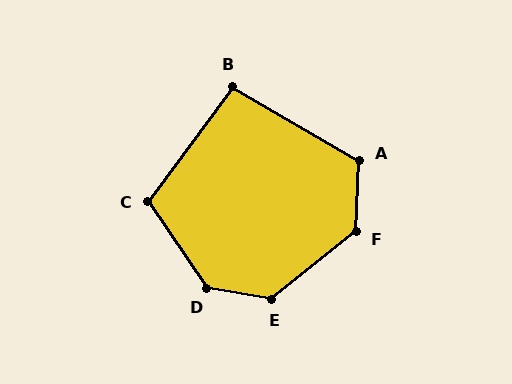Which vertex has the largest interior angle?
D, at approximately 133 degrees.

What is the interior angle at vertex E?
Approximately 132 degrees (obtuse).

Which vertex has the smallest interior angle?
B, at approximately 96 degrees.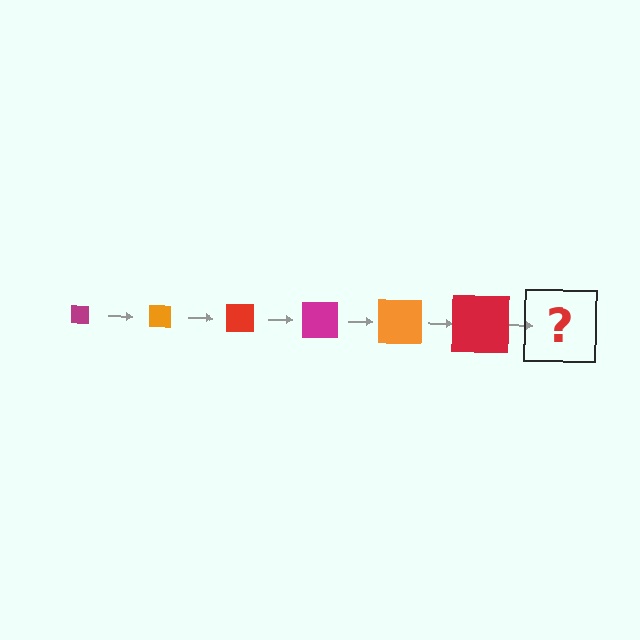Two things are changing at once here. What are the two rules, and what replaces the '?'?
The two rules are that the square grows larger each step and the color cycles through magenta, orange, and red. The '?' should be a magenta square, larger than the previous one.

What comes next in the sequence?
The next element should be a magenta square, larger than the previous one.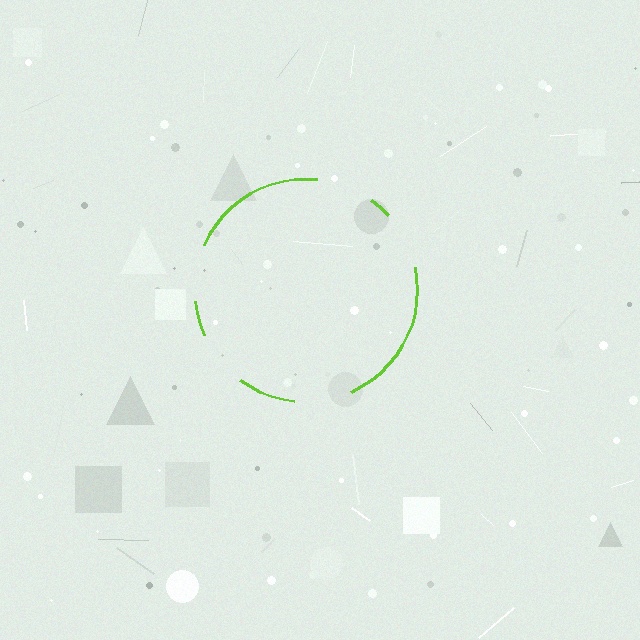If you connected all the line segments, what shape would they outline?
They would outline a circle.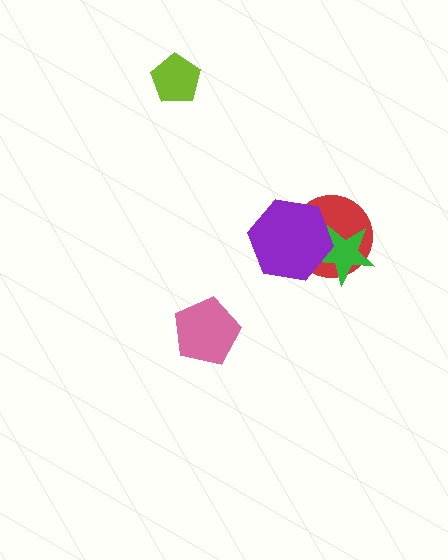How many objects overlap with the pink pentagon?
0 objects overlap with the pink pentagon.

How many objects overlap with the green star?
2 objects overlap with the green star.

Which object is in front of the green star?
The purple hexagon is in front of the green star.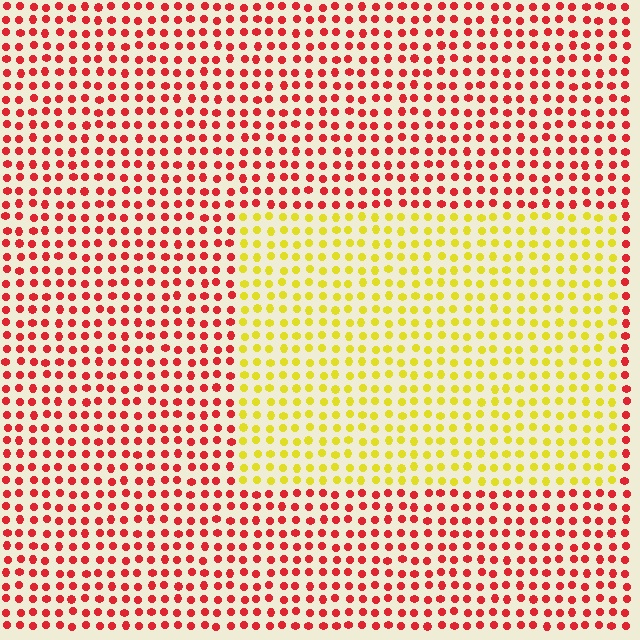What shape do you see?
I see a rectangle.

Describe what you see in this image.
The image is filled with small red elements in a uniform arrangement. A rectangle-shaped region is visible where the elements are tinted to a slightly different hue, forming a subtle color boundary.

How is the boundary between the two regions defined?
The boundary is defined purely by a slight shift in hue (about 63 degrees). Spacing, size, and orientation are identical on both sides.